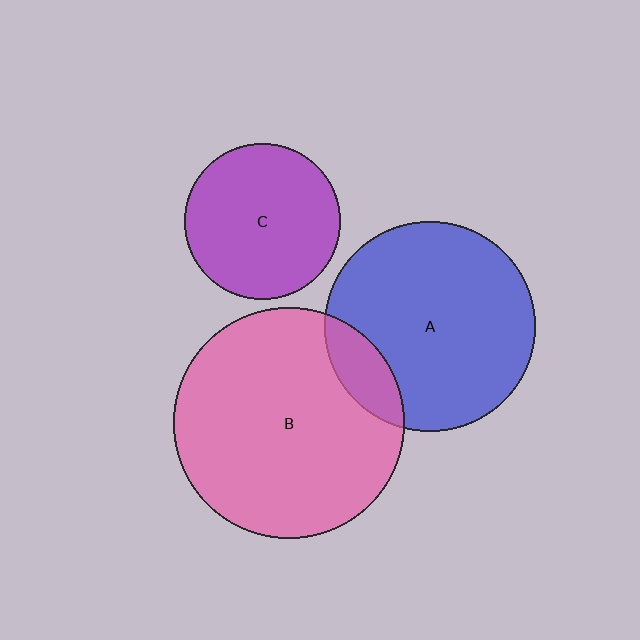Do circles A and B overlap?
Yes.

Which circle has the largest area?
Circle B (pink).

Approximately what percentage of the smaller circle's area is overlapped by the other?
Approximately 15%.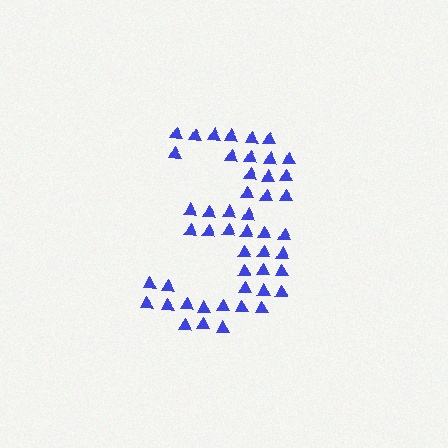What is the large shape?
The large shape is the digit 3.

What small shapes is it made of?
It is made of small triangles.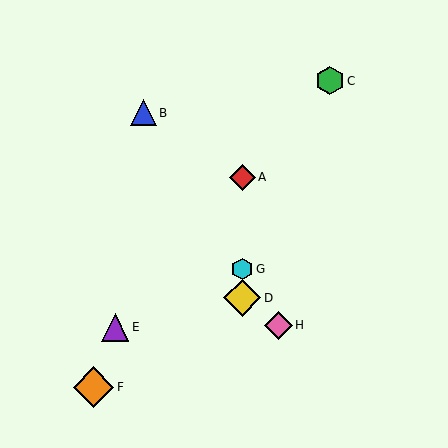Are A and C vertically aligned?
No, A is at x≈242 and C is at x≈330.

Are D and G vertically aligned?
Yes, both are at x≈242.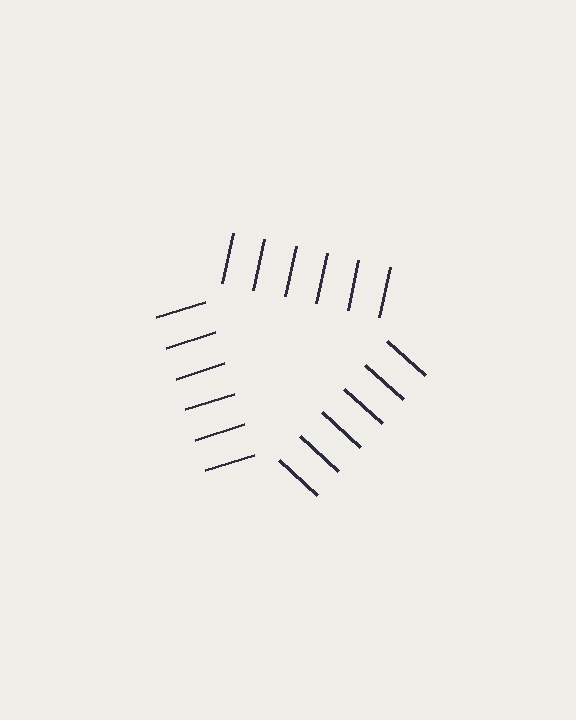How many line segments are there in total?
18 — 6 along each of the 3 edges.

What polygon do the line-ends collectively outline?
An illusory triangle — the line segments terminate on its edges but no continuous stroke is drawn.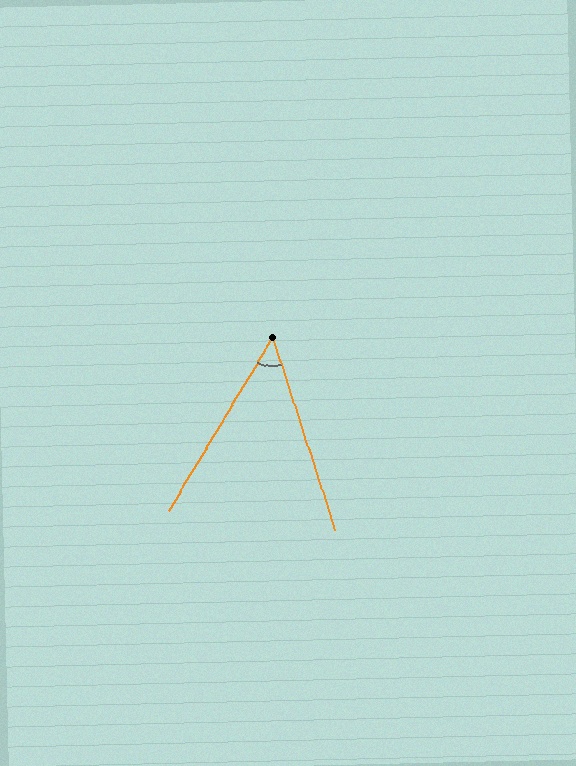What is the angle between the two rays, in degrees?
Approximately 49 degrees.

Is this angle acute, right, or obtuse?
It is acute.